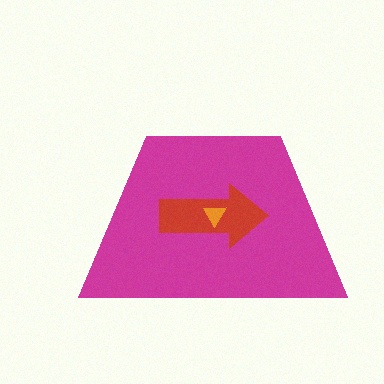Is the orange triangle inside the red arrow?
Yes.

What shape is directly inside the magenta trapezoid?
The red arrow.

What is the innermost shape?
The orange triangle.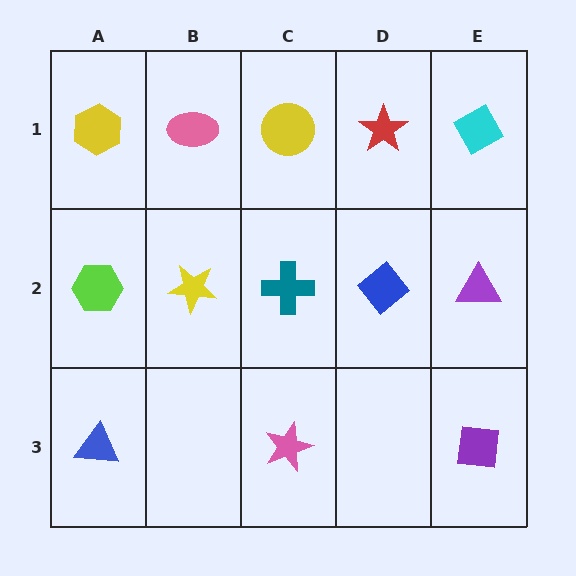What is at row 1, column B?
A pink ellipse.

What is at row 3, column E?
A purple square.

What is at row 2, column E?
A purple triangle.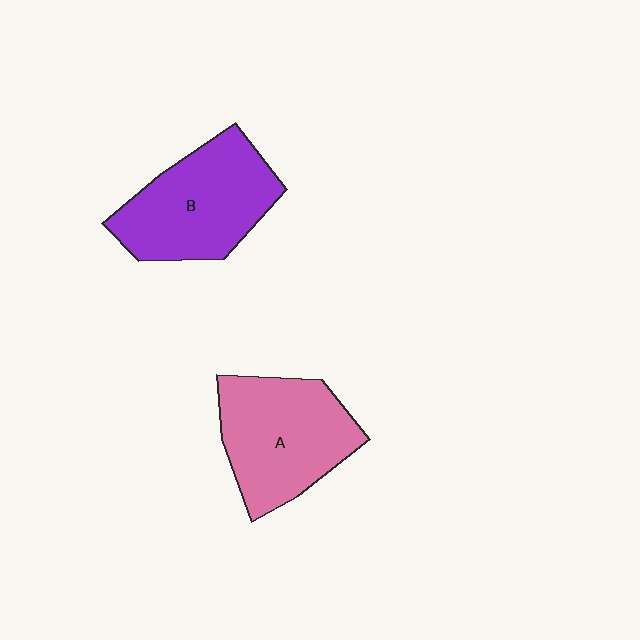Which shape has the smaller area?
Shape A (pink).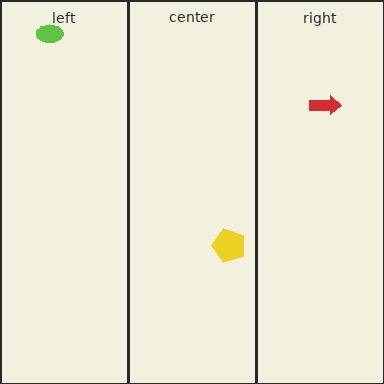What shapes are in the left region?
The lime ellipse.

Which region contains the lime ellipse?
The left region.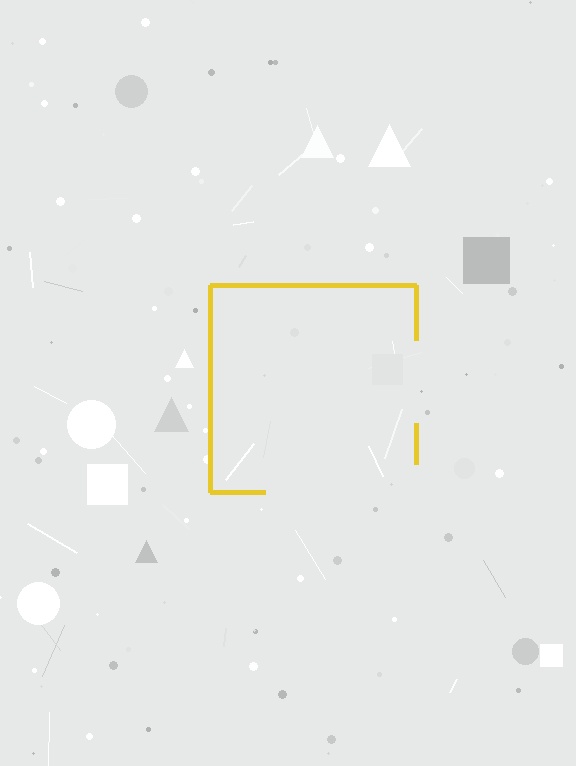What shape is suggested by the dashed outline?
The dashed outline suggests a square.